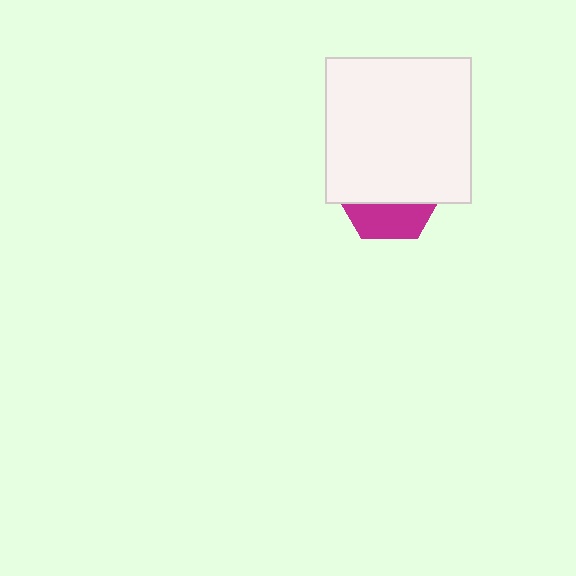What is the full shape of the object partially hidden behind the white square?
The partially hidden object is a magenta hexagon.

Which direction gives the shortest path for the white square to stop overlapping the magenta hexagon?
Moving up gives the shortest separation.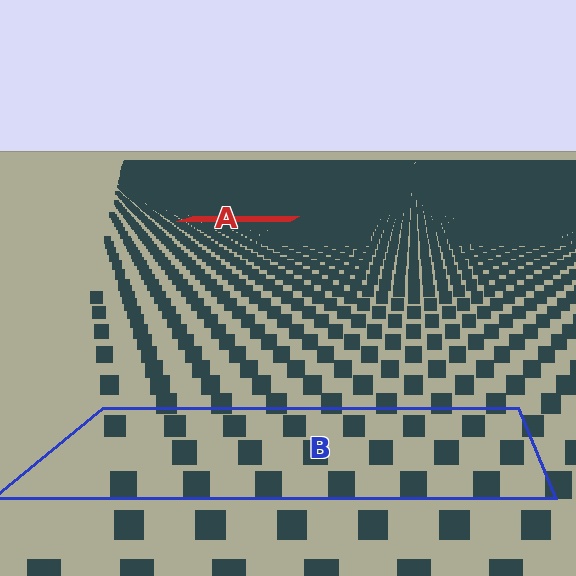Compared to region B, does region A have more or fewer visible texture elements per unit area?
Region A has more texture elements per unit area — they are packed more densely because it is farther away.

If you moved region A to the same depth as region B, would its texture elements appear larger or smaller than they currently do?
They would appear larger. At a closer depth, the same texture elements are projected at a bigger on-screen size.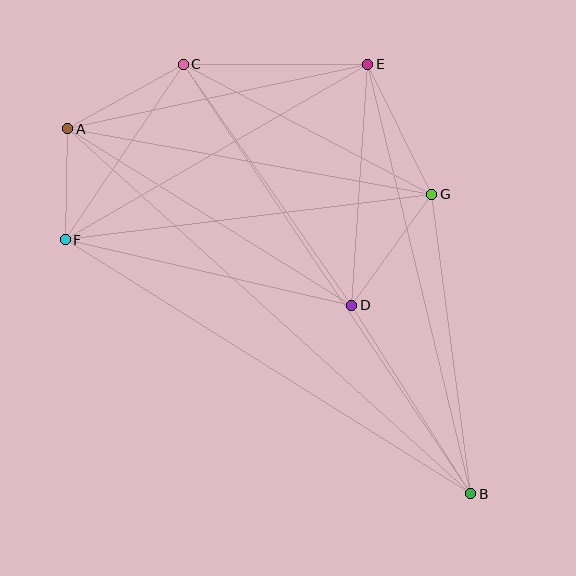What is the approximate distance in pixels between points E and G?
The distance between E and G is approximately 145 pixels.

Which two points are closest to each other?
Points A and F are closest to each other.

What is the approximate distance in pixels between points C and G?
The distance between C and G is approximately 281 pixels.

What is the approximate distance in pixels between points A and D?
The distance between A and D is approximately 335 pixels.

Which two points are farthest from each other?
Points A and B are farthest from each other.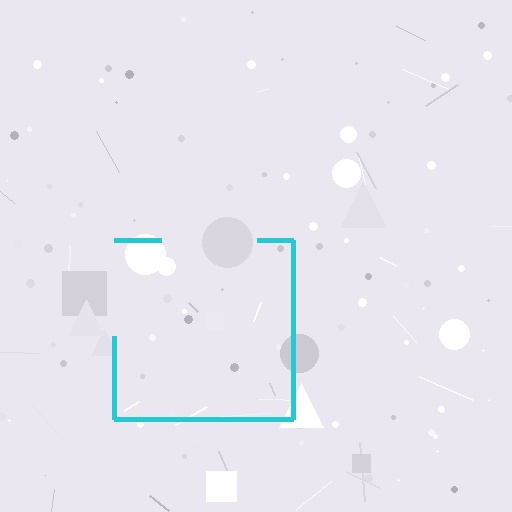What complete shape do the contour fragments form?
The contour fragments form a square.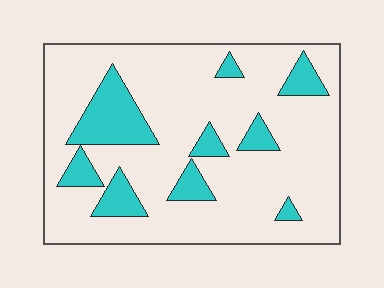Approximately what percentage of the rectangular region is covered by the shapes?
Approximately 20%.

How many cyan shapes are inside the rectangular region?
9.